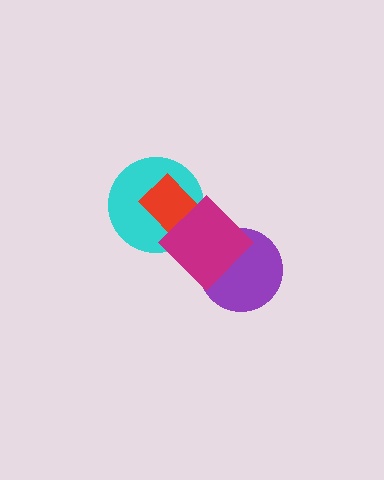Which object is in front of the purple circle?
The magenta diamond is in front of the purple circle.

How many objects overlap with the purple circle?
1 object overlaps with the purple circle.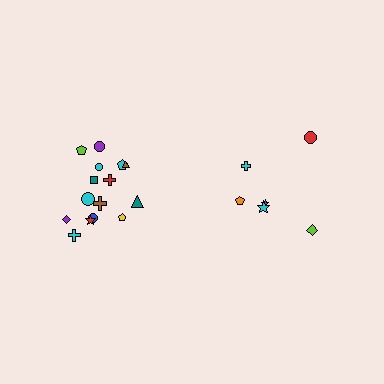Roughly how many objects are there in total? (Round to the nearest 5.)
Roughly 20 objects in total.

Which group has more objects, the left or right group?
The left group.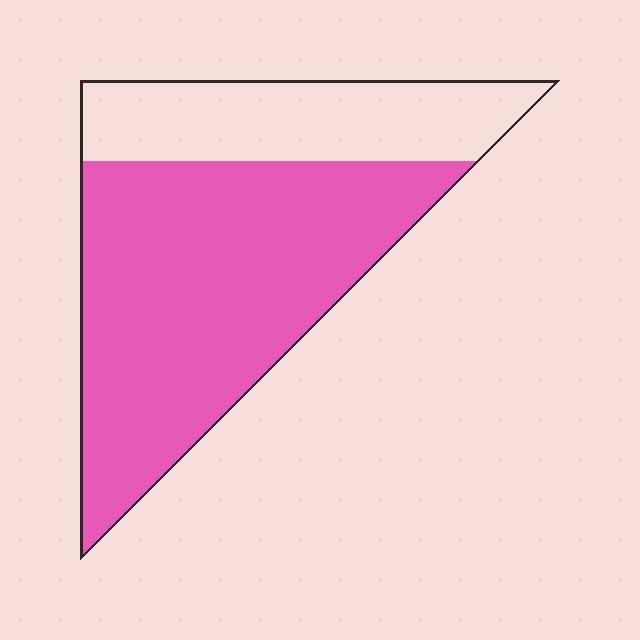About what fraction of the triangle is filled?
About two thirds (2/3).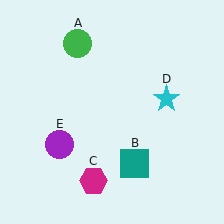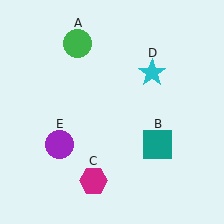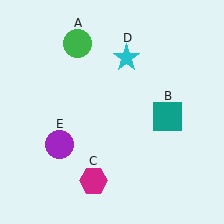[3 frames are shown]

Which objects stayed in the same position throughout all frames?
Green circle (object A) and magenta hexagon (object C) and purple circle (object E) remained stationary.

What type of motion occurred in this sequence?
The teal square (object B), cyan star (object D) rotated counterclockwise around the center of the scene.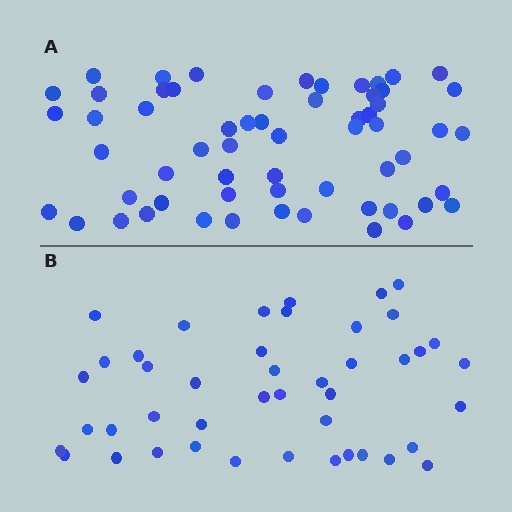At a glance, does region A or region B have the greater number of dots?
Region A (the top region) has more dots.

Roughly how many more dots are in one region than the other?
Region A has approximately 15 more dots than region B.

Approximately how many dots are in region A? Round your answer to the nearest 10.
About 60 dots.